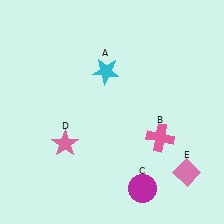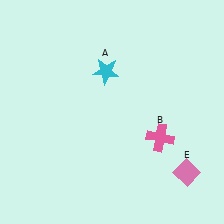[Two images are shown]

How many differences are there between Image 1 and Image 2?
There are 2 differences between the two images.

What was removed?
The pink star (D), the magenta circle (C) were removed in Image 2.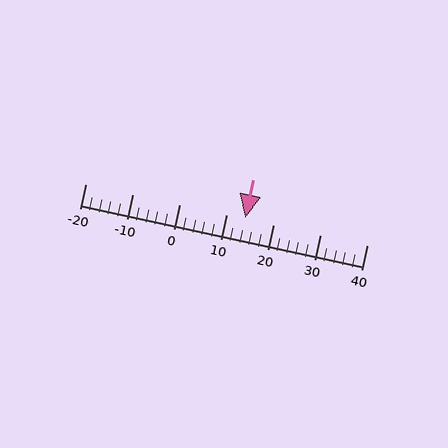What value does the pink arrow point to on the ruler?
The pink arrow points to approximately 14.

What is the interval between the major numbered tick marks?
The major tick marks are spaced 10 units apart.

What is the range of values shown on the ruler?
The ruler shows values from -20 to 40.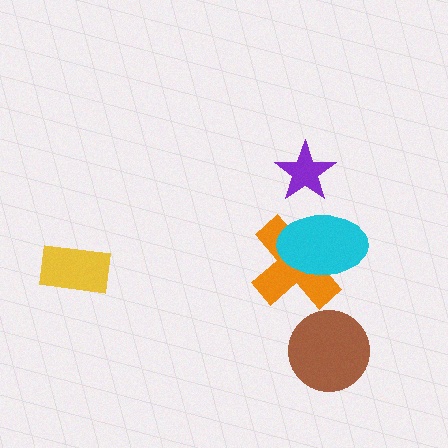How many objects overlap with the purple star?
0 objects overlap with the purple star.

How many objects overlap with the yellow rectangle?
0 objects overlap with the yellow rectangle.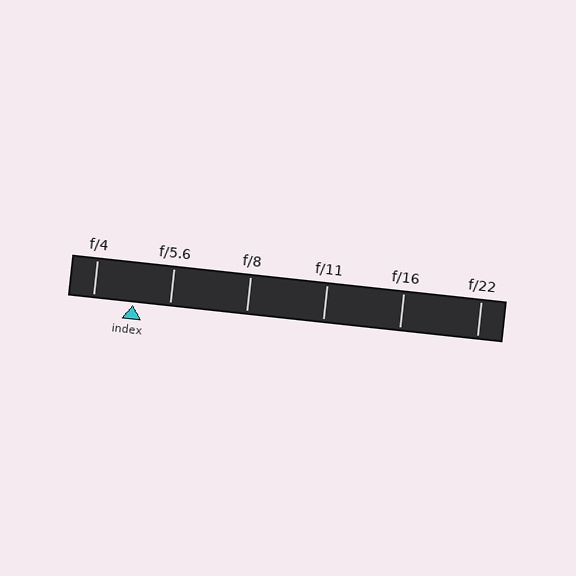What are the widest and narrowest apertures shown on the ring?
The widest aperture shown is f/4 and the narrowest is f/22.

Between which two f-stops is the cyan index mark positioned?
The index mark is between f/4 and f/5.6.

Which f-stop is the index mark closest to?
The index mark is closest to f/5.6.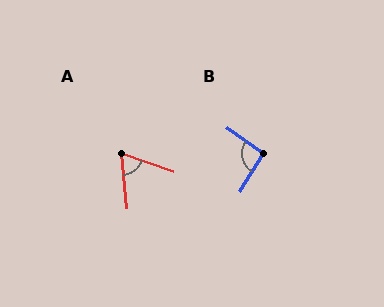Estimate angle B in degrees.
Approximately 93 degrees.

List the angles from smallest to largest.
A (66°), B (93°).